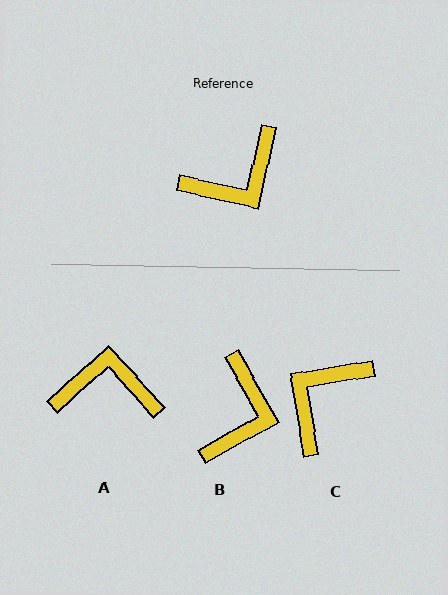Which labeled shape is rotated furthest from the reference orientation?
C, about 158 degrees away.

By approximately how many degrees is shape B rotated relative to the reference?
Approximately 42 degrees counter-clockwise.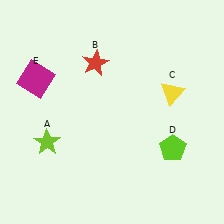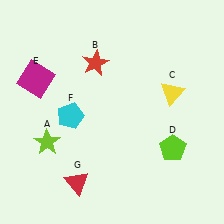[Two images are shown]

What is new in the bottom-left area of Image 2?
A cyan pentagon (F) was added in the bottom-left area of Image 2.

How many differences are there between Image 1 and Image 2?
There are 2 differences between the two images.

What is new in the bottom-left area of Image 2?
A red triangle (G) was added in the bottom-left area of Image 2.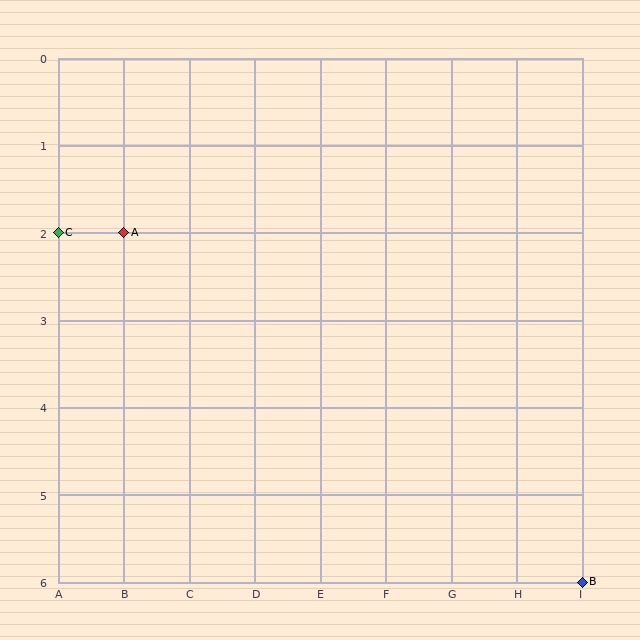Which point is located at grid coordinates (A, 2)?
Point C is at (A, 2).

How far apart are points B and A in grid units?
Points B and A are 7 columns and 4 rows apart (about 8.1 grid units diagonally).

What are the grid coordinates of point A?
Point A is at grid coordinates (B, 2).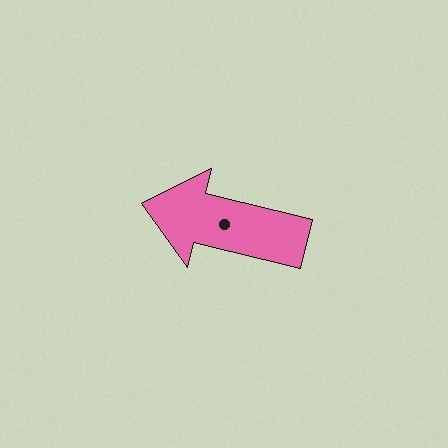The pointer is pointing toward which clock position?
Roughly 9 o'clock.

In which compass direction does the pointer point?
West.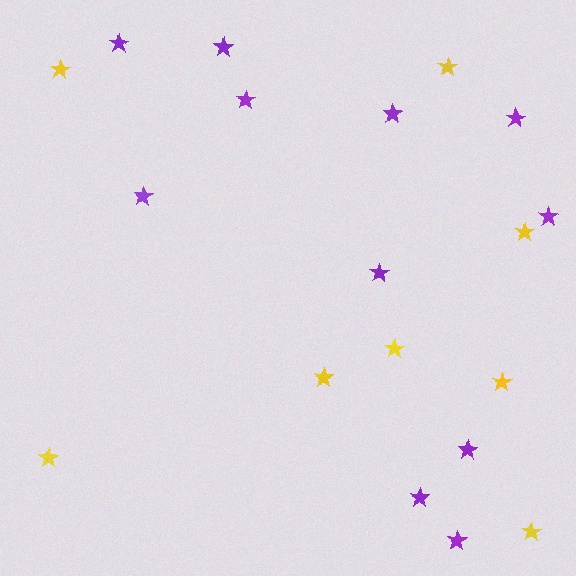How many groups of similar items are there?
There are 2 groups: one group of purple stars (11) and one group of yellow stars (8).